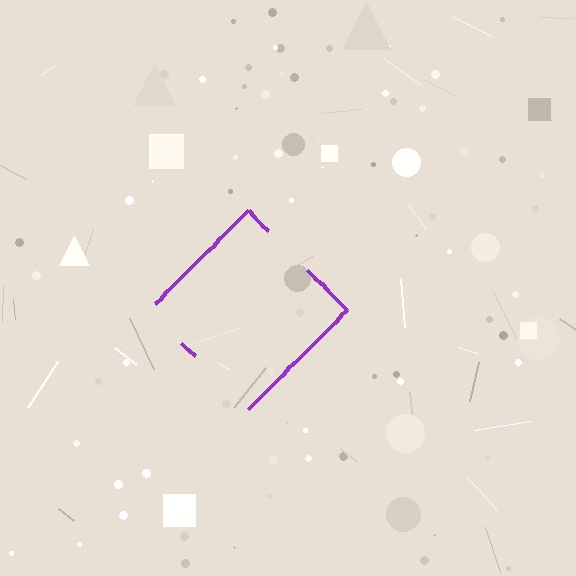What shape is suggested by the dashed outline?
The dashed outline suggests a diamond.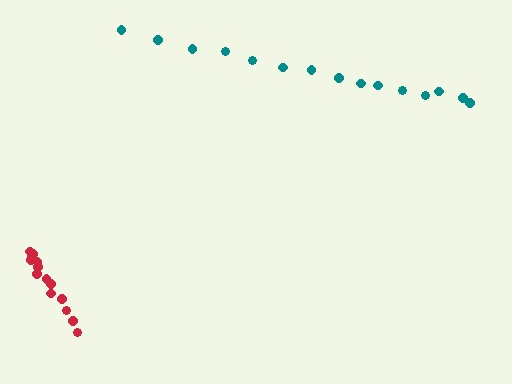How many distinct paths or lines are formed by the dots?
There are 2 distinct paths.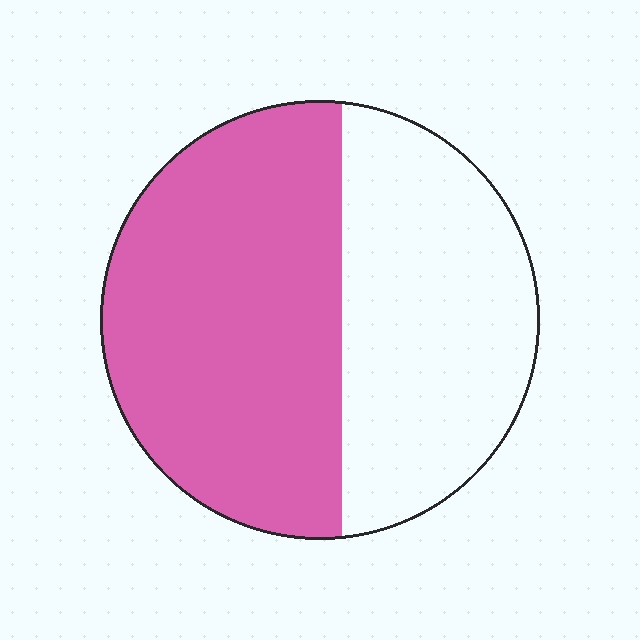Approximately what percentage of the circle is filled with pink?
Approximately 55%.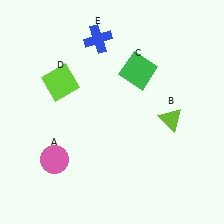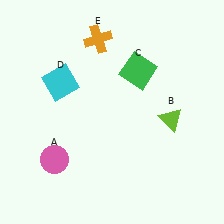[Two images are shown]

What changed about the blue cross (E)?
In Image 1, E is blue. In Image 2, it changed to orange.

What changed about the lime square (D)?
In Image 1, D is lime. In Image 2, it changed to cyan.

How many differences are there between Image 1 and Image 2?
There are 2 differences between the two images.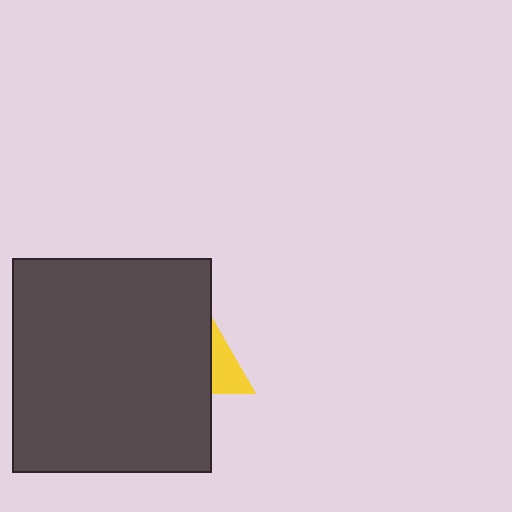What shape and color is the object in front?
The object in front is a dark gray rectangle.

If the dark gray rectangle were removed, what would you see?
You would see the complete yellow triangle.